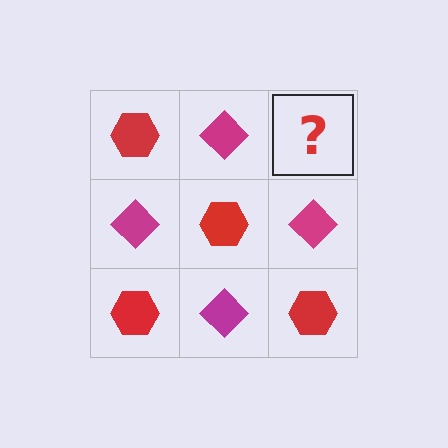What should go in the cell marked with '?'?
The missing cell should contain a red hexagon.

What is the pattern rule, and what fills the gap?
The rule is that it alternates red hexagon and magenta diamond in a checkerboard pattern. The gap should be filled with a red hexagon.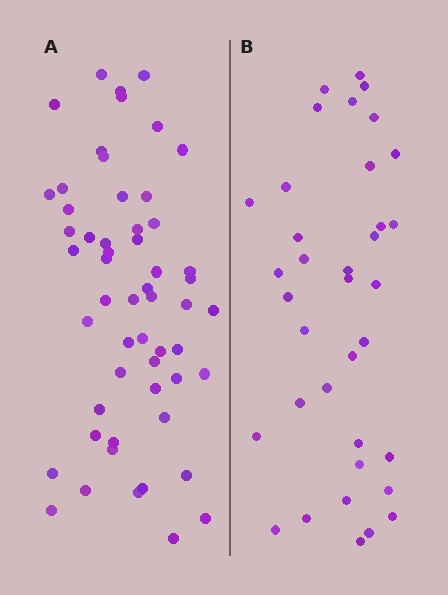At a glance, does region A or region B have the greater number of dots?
Region A (the left region) has more dots.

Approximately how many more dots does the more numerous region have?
Region A has approximately 20 more dots than region B.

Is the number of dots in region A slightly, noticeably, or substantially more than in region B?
Region A has substantially more. The ratio is roughly 1.5 to 1.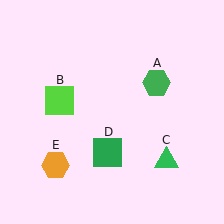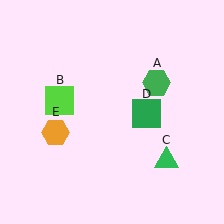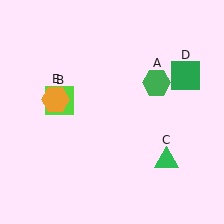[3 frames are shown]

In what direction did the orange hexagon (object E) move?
The orange hexagon (object E) moved up.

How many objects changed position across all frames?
2 objects changed position: green square (object D), orange hexagon (object E).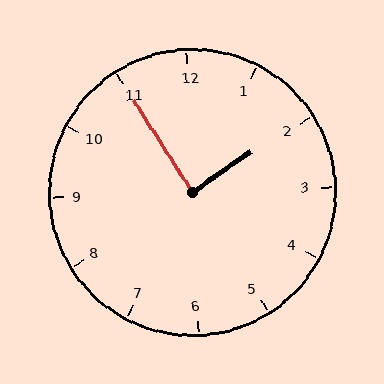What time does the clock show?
1:55.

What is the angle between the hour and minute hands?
Approximately 88 degrees.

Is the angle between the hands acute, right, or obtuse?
It is right.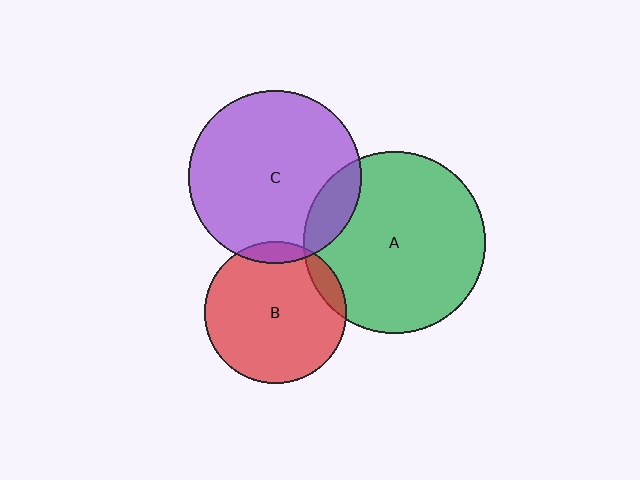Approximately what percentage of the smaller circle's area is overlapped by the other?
Approximately 10%.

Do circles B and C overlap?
Yes.